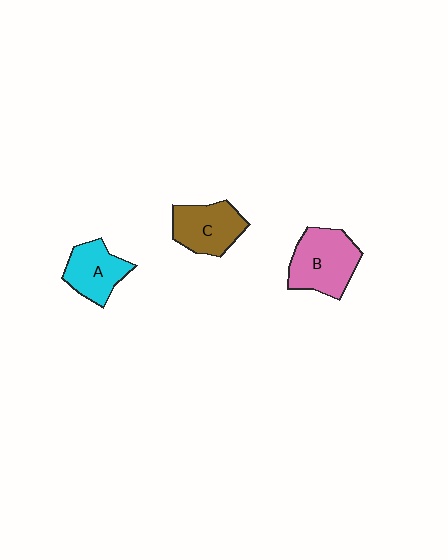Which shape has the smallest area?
Shape A (cyan).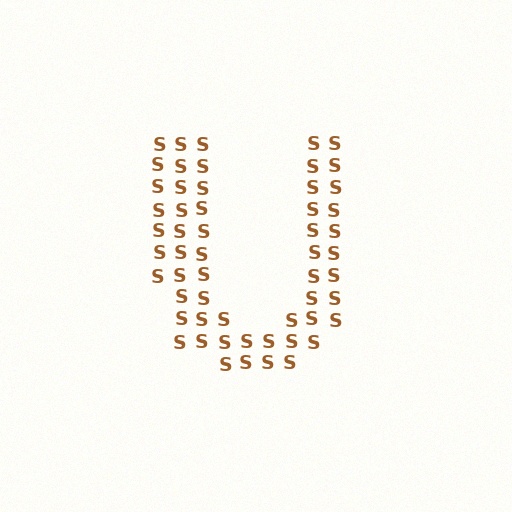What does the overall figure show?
The overall figure shows the letter U.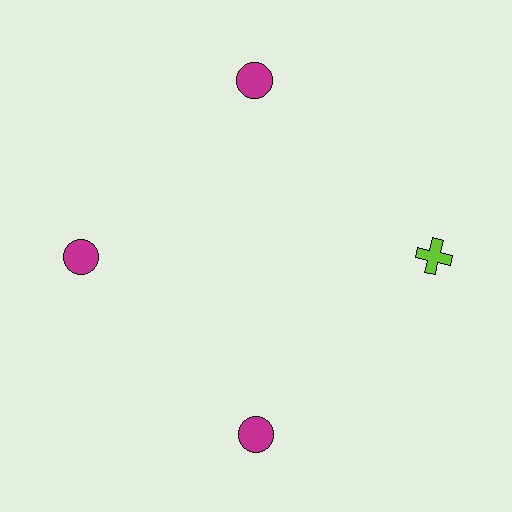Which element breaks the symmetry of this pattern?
The lime cross at roughly the 3 o'clock position breaks the symmetry. All other shapes are magenta circles.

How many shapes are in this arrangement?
There are 4 shapes arranged in a ring pattern.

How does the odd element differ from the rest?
It differs in both color (lime instead of magenta) and shape (cross instead of circle).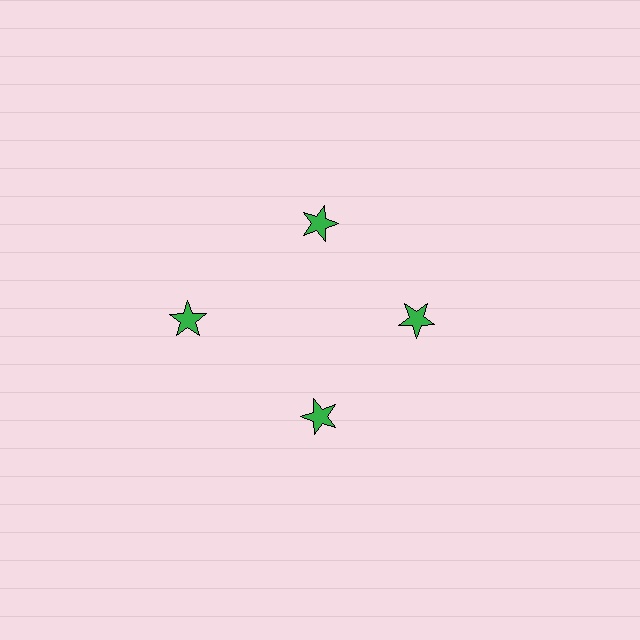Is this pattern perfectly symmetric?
No. The 4 green stars are arranged in a ring, but one element near the 9 o'clock position is pushed outward from the center, breaking the 4-fold rotational symmetry.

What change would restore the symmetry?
The symmetry would be restored by moving it inward, back onto the ring so that all 4 stars sit at equal angles and equal distance from the center.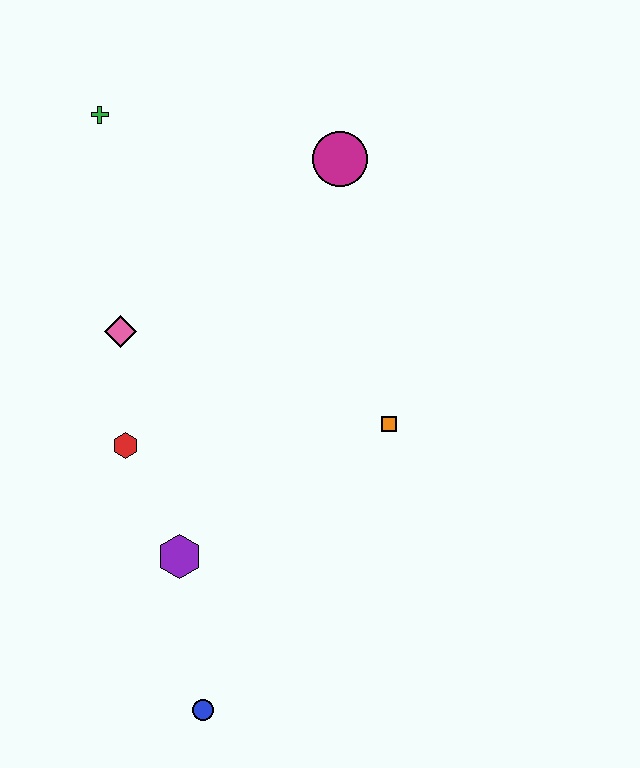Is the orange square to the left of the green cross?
No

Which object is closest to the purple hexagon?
The red hexagon is closest to the purple hexagon.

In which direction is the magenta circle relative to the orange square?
The magenta circle is above the orange square.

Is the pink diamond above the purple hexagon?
Yes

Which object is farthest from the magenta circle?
The blue circle is farthest from the magenta circle.